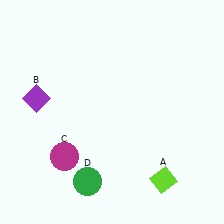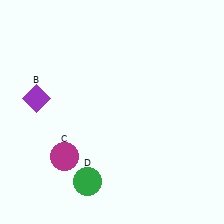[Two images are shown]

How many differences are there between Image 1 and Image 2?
There is 1 difference between the two images.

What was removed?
The lime diamond (A) was removed in Image 2.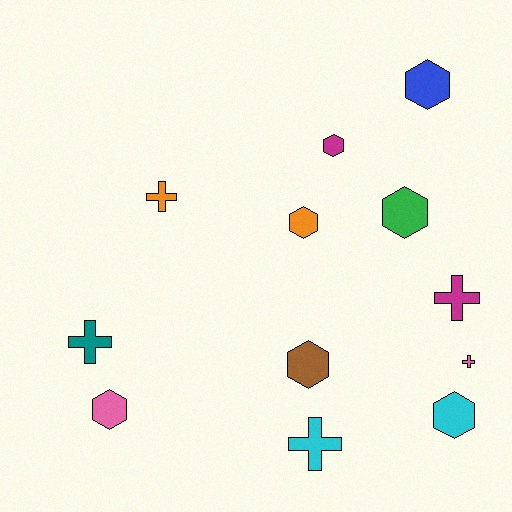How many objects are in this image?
There are 12 objects.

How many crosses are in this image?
There are 5 crosses.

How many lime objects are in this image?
There are no lime objects.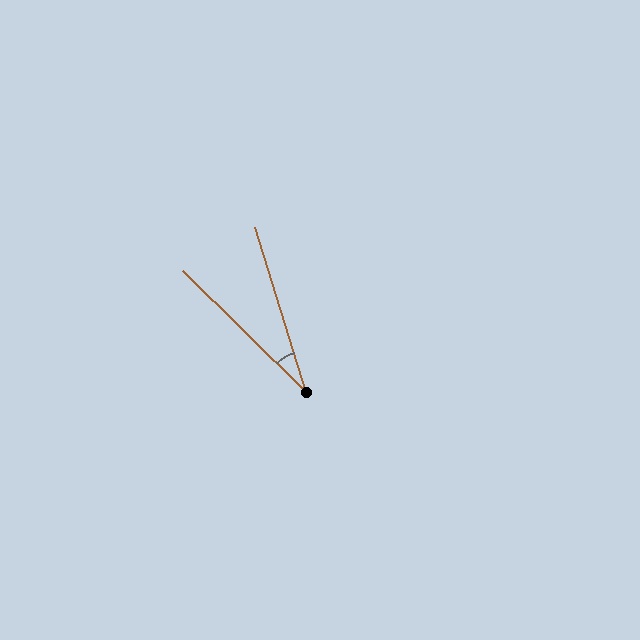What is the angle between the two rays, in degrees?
Approximately 28 degrees.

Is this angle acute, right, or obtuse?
It is acute.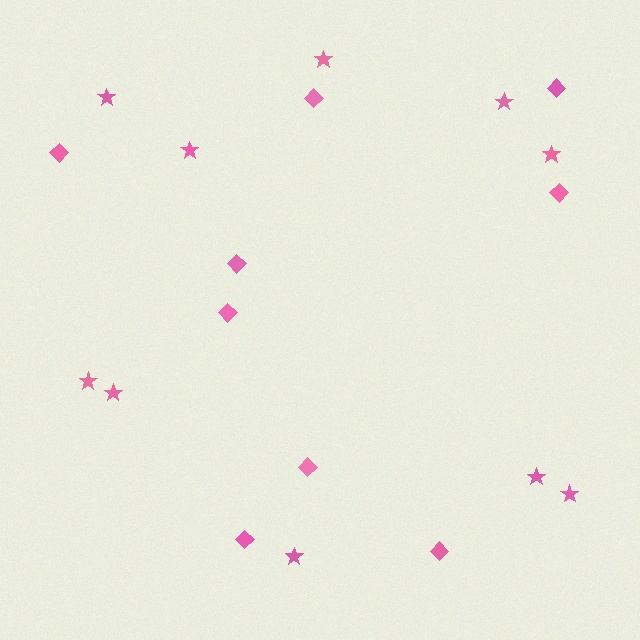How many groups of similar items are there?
There are 2 groups: one group of diamonds (9) and one group of stars (10).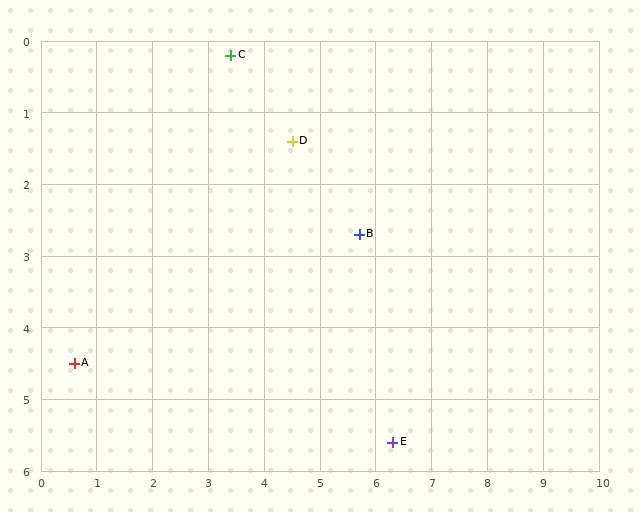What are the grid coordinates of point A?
Point A is at approximately (0.6, 4.5).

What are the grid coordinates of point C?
Point C is at approximately (3.4, 0.2).